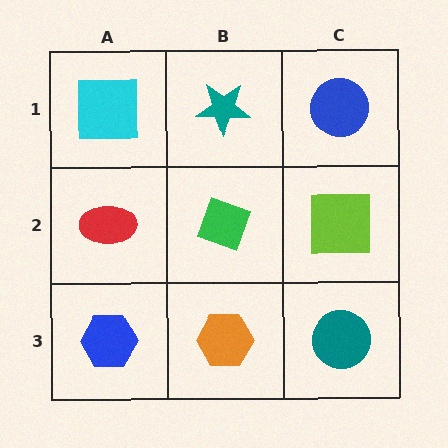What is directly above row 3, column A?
A red ellipse.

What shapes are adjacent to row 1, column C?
A lime square (row 2, column C), a teal star (row 1, column B).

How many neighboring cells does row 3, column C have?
2.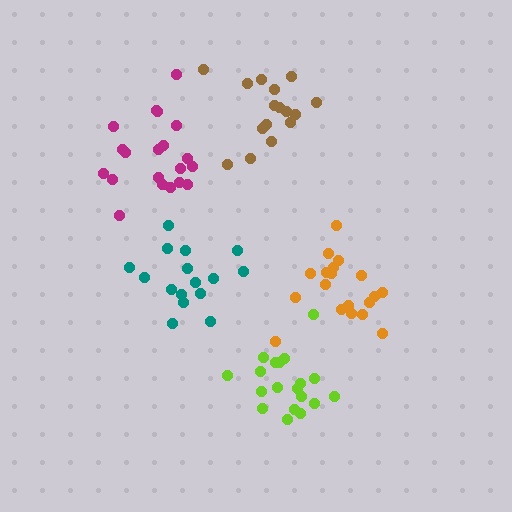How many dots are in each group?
Group 1: 20 dots, Group 2: 19 dots, Group 3: 16 dots, Group 4: 16 dots, Group 5: 19 dots (90 total).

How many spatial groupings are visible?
There are 5 spatial groupings.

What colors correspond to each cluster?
The clusters are colored: magenta, orange, teal, brown, lime.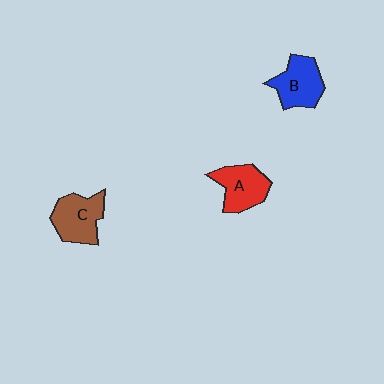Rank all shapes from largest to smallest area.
From largest to smallest: C (brown), B (blue), A (red).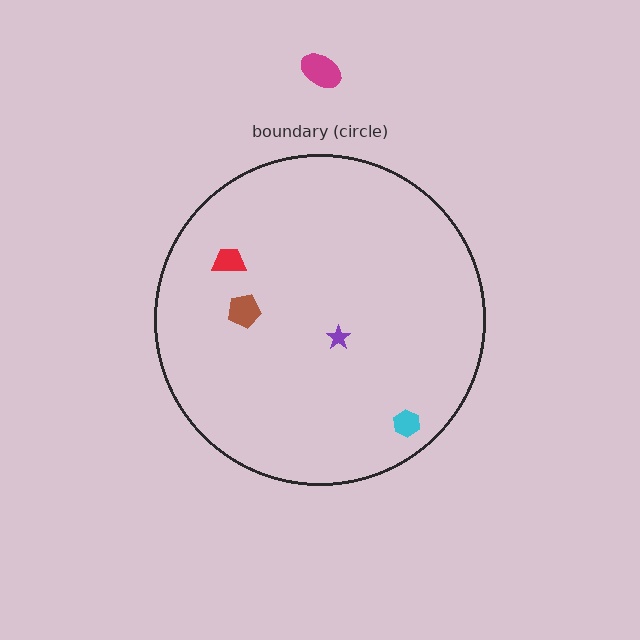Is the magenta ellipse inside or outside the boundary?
Outside.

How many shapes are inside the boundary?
4 inside, 1 outside.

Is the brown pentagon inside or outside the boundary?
Inside.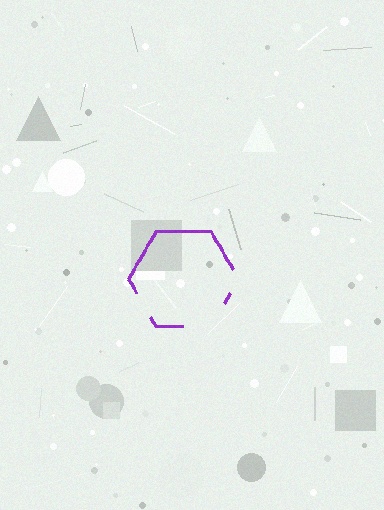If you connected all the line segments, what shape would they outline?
They would outline a hexagon.